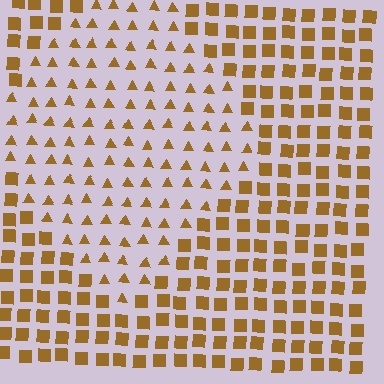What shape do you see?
I see a diamond.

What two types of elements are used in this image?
The image uses triangles inside the diamond region and squares outside it.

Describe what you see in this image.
The image is filled with small brown elements arranged in a uniform grid. A diamond-shaped region contains triangles, while the surrounding area contains squares. The boundary is defined purely by the change in element shape.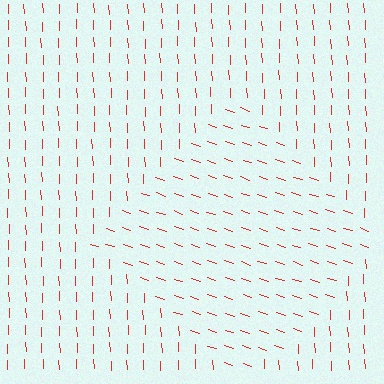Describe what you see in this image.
The image is filled with small red line segments. A diamond region in the image has lines oriented differently from the surrounding lines, creating a visible texture boundary.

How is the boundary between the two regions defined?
The boundary is defined purely by a change in line orientation (approximately 69 degrees difference). All lines are the same color and thickness.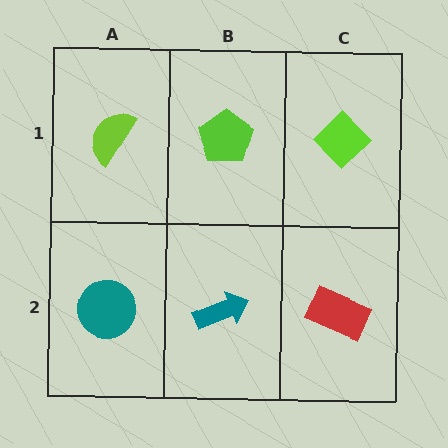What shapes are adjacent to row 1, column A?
A teal circle (row 2, column A), a lime pentagon (row 1, column B).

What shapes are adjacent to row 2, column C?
A lime diamond (row 1, column C), a teal arrow (row 2, column B).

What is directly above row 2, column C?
A lime diamond.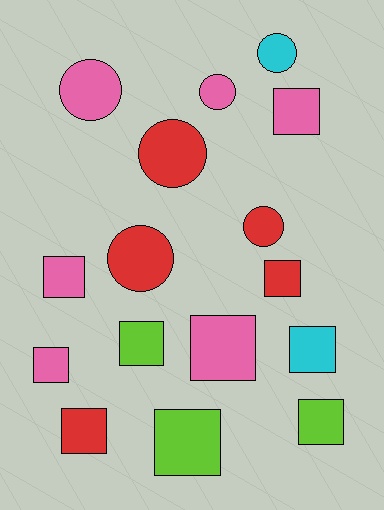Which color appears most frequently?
Pink, with 6 objects.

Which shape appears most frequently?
Square, with 10 objects.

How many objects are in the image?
There are 16 objects.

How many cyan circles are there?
There is 1 cyan circle.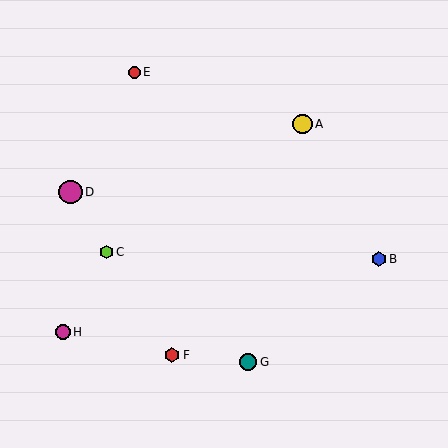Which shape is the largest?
The magenta circle (labeled D) is the largest.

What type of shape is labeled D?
Shape D is a magenta circle.